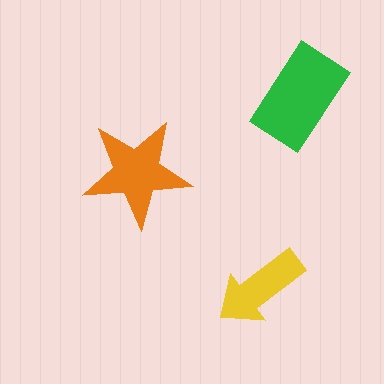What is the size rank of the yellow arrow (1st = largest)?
3rd.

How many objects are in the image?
There are 3 objects in the image.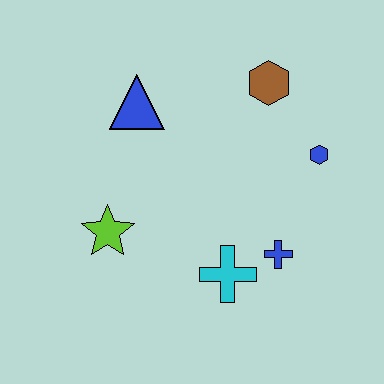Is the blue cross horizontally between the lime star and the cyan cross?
No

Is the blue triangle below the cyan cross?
No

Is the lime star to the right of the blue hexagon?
No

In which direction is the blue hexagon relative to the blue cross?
The blue hexagon is above the blue cross.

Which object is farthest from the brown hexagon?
The lime star is farthest from the brown hexagon.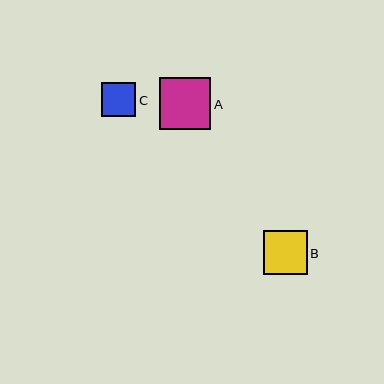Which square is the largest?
Square A is the largest with a size of approximately 51 pixels.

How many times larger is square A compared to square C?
Square A is approximately 1.5 times the size of square C.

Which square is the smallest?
Square C is the smallest with a size of approximately 34 pixels.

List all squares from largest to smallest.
From largest to smallest: A, B, C.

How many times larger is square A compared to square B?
Square A is approximately 1.2 times the size of square B.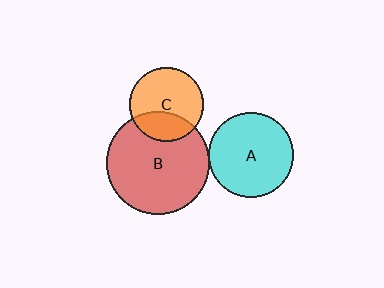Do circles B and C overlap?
Yes.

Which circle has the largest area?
Circle B (red).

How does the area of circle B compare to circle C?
Approximately 1.9 times.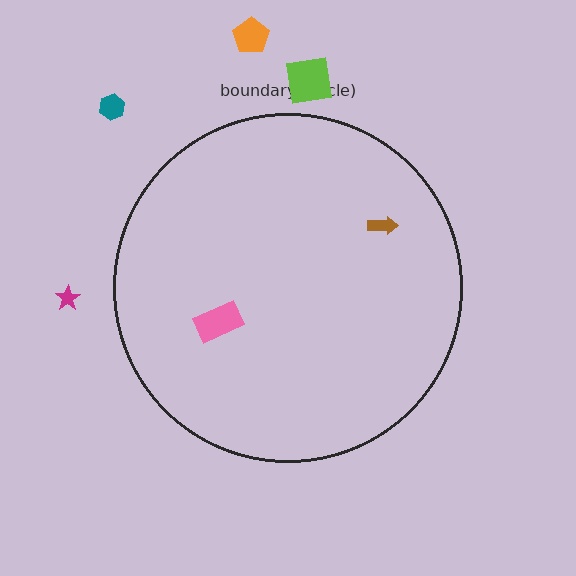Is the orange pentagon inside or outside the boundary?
Outside.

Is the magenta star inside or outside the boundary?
Outside.